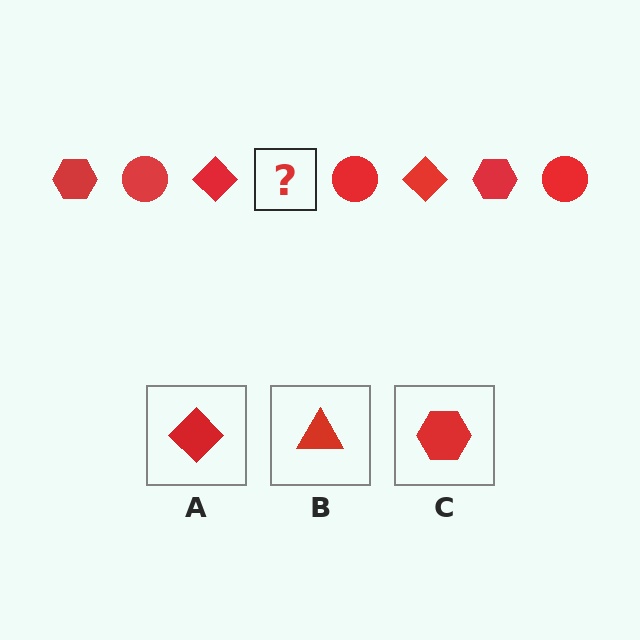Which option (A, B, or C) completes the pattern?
C.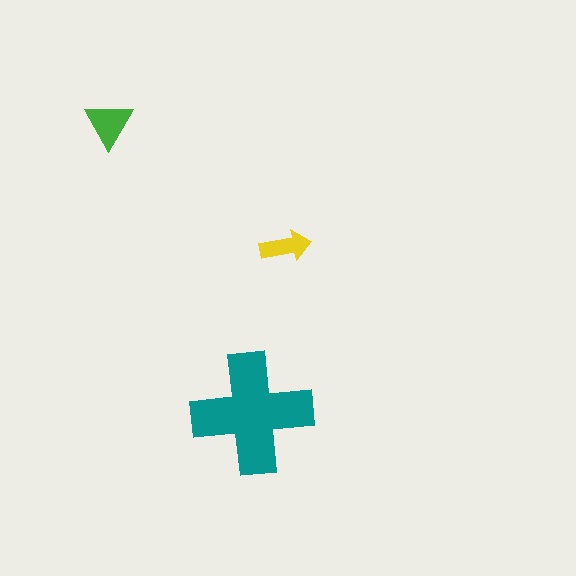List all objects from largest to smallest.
The teal cross, the green triangle, the yellow arrow.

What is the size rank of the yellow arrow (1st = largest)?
3rd.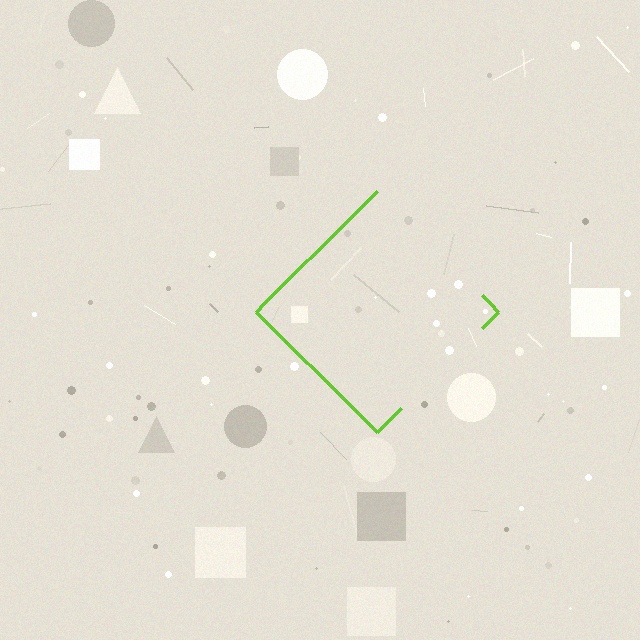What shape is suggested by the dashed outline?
The dashed outline suggests a diamond.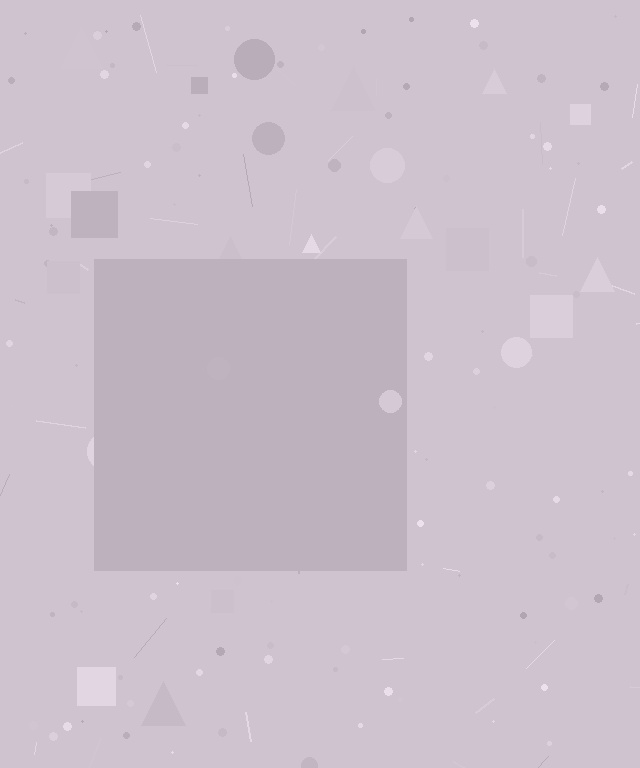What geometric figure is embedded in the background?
A square is embedded in the background.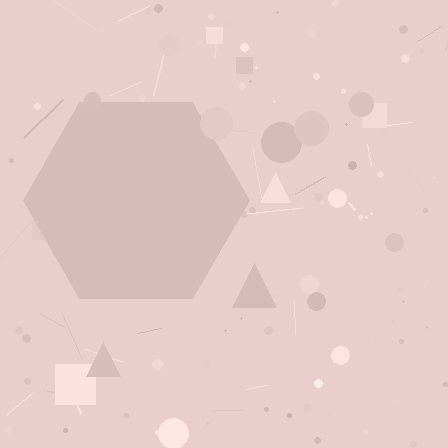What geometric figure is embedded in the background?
A hexagon is embedded in the background.